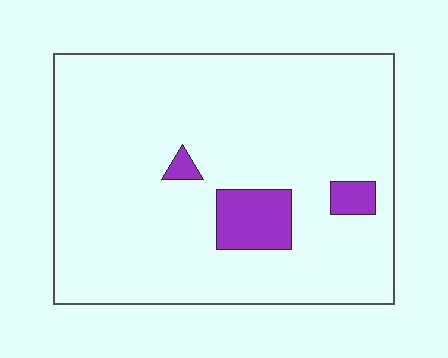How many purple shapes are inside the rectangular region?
3.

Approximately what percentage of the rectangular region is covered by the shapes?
Approximately 10%.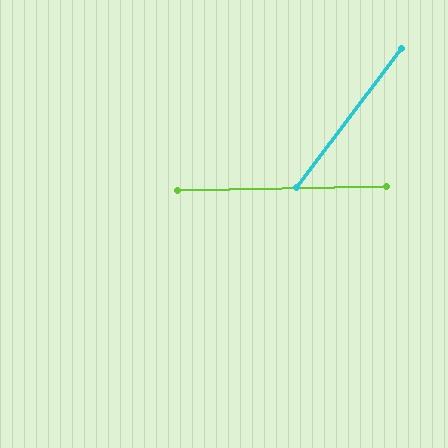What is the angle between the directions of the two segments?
Approximately 52 degrees.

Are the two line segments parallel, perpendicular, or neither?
Neither parallel nor perpendicular — they differ by about 52°.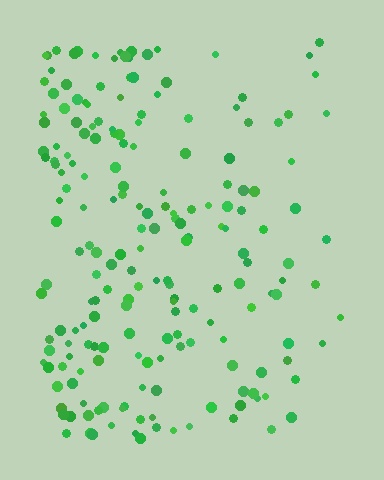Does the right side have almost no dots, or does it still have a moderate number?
Still a moderate number, just noticeably fewer than the left.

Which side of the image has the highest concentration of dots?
The left.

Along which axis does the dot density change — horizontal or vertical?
Horizontal.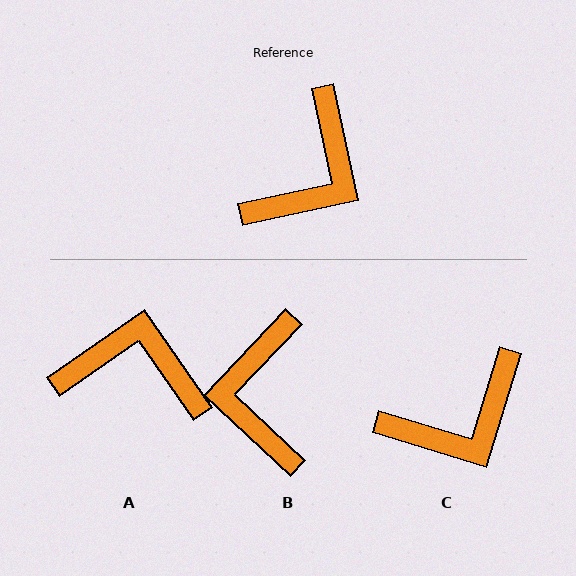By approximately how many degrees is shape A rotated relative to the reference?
Approximately 113 degrees counter-clockwise.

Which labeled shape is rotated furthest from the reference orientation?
B, about 146 degrees away.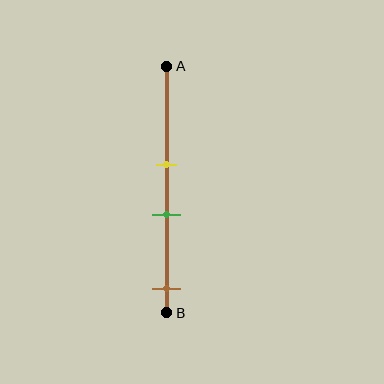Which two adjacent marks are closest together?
The yellow and green marks are the closest adjacent pair.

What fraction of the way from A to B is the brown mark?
The brown mark is approximately 90% (0.9) of the way from A to B.